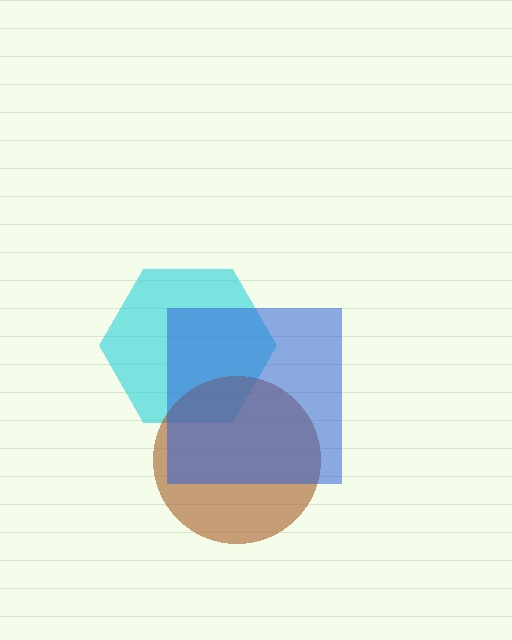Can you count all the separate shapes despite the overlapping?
Yes, there are 3 separate shapes.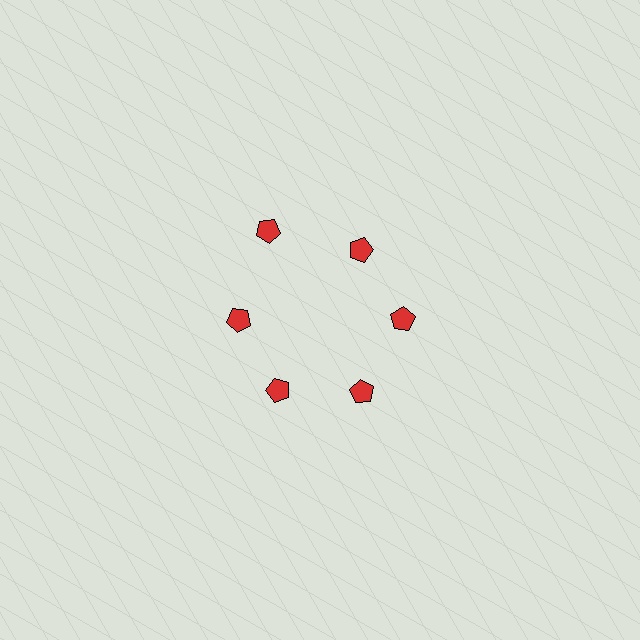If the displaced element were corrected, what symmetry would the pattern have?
It would have 6-fold rotational symmetry — the pattern would map onto itself every 60 degrees.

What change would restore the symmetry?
The symmetry would be restored by moving it inward, back onto the ring so that all 6 pentagons sit at equal angles and equal distance from the center.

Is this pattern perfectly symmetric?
No. The 6 red pentagons are arranged in a ring, but one element near the 11 o'clock position is pushed outward from the center, breaking the 6-fold rotational symmetry.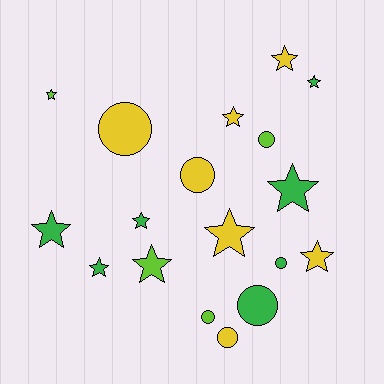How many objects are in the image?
There are 18 objects.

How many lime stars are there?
There are 2 lime stars.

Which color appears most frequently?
Green, with 7 objects.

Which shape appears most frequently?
Star, with 11 objects.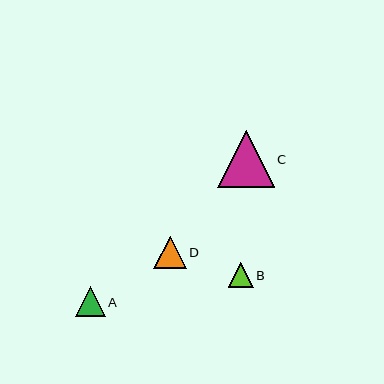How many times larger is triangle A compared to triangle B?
Triangle A is approximately 1.2 times the size of triangle B.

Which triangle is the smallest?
Triangle B is the smallest with a size of approximately 25 pixels.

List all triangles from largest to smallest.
From largest to smallest: C, D, A, B.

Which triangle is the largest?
Triangle C is the largest with a size of approximately 57 pixels.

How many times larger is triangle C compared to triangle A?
Triangle C is approximately 1.9 times the size of triangle A.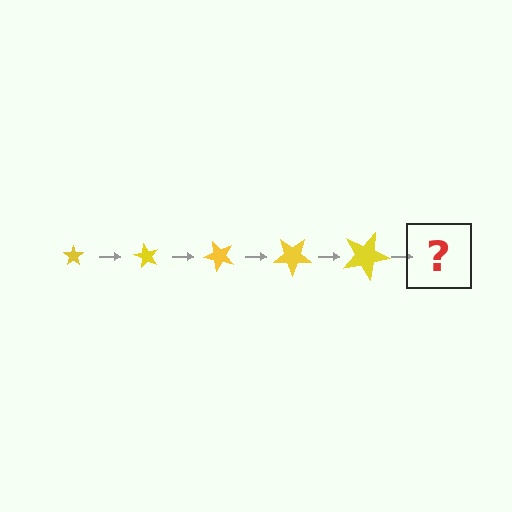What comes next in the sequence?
The next element should be a star, larger than the previous one and rotated 300 degrees from the start.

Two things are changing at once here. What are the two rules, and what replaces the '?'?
The two rules are that the star grows larger each step and it rotates 60 degrees each step. The '?' should be a star, larger than the previous one and rotated 300 degrees from the start.